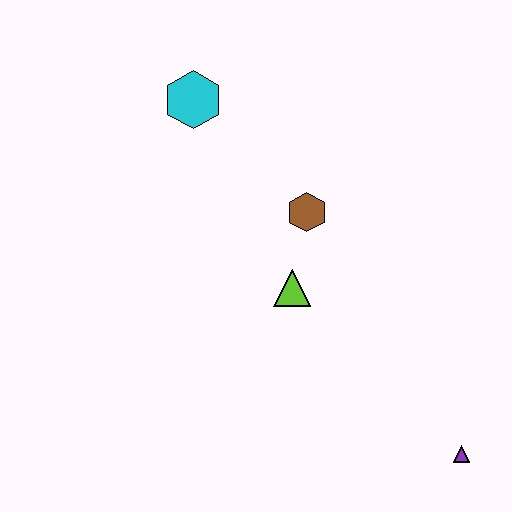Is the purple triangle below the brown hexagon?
Yes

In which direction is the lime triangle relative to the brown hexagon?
The lime triangle is below the brown hexagon.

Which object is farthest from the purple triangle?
The cyan hexagon is farthest from the purple triangle.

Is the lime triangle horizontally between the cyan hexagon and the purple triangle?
Yes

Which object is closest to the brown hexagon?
The lime triangle is closest to the brown hexagon.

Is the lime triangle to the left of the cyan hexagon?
No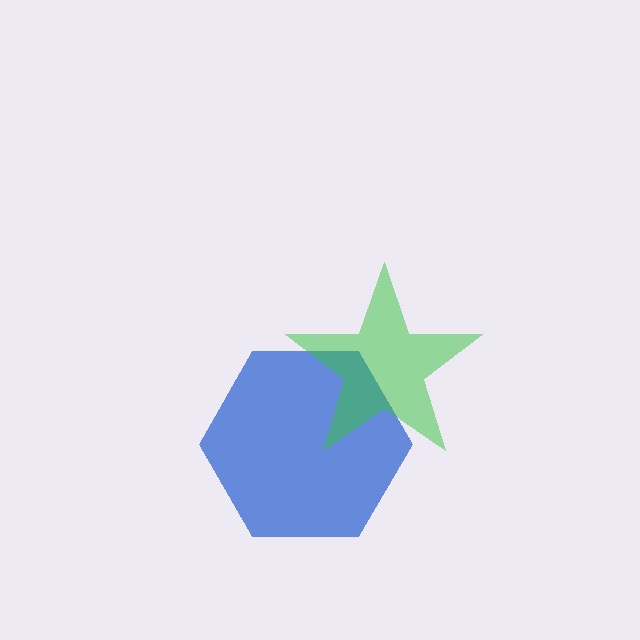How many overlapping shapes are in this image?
There are 2 overlapping shapes in the image.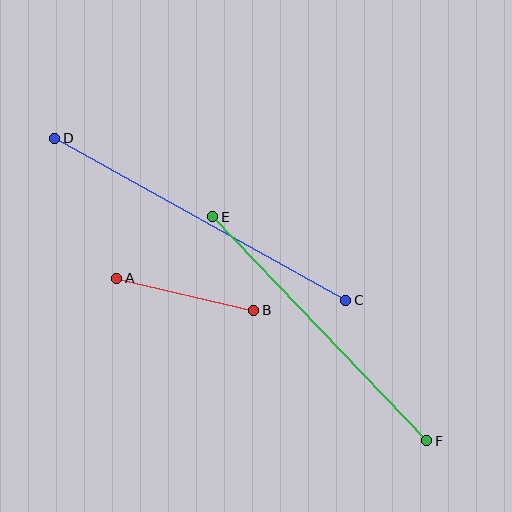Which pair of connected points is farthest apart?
Points C and D are farthest apart.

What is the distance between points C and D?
The distance is approximately 333 pixels.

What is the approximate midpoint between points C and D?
The midpoint is at approximately (200, 219) pixels.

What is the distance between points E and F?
The distance is approximately 310 pixels.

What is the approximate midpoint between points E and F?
The midpoint is at approximately (320, 329) pixels.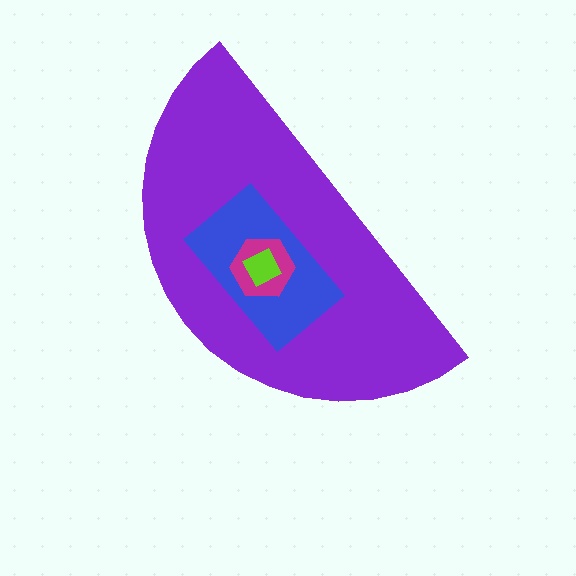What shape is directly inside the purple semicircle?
The blue rectangle.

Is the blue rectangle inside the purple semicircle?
Yes.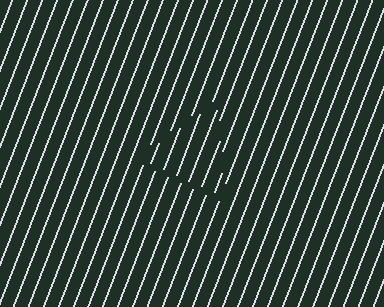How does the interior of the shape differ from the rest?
The interior of the shape contains the same grating, shifted by half a period — the contour is defined by the phase discontinuity where line-ends from the inner and outer gratings abut.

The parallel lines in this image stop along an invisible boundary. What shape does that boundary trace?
An illusory triangle. The interior of the shape contains the same grating, shifted by half a period — the contour is defined by the phase discontinuity where line-ends from the inner and outer gratings abut.